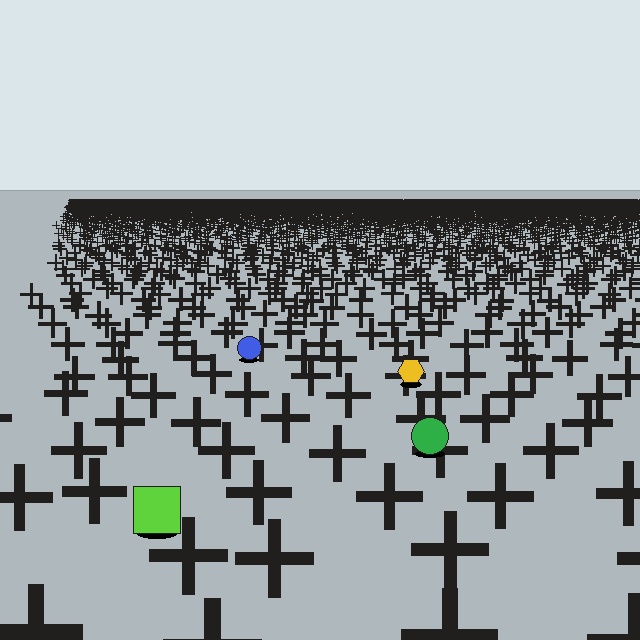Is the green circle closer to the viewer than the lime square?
No. The lime square is closer — you can tell from the texture gradient: the ground texture is coarser near it.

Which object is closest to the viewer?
The lime square is closest. The texture marks near it are larger and more spread out.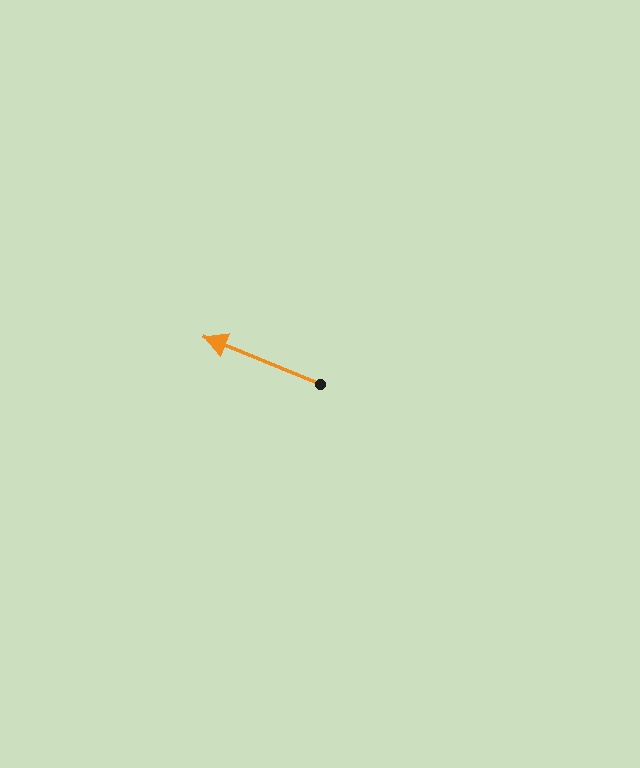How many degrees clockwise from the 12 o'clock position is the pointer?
Approximately 292 degrees.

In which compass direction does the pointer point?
West.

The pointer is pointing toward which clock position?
Roughly 10 o'clock.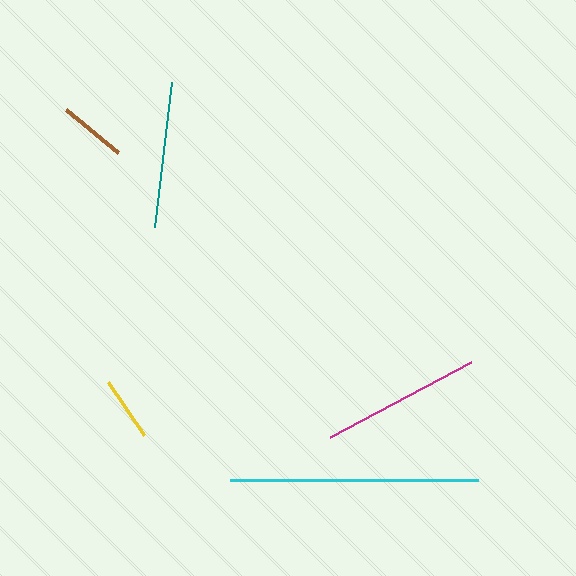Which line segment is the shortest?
The yellow line is the shortest at approximately 64 pixels.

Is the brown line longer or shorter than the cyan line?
The cyan line is longer than the brown line.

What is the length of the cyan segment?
The cyan segment is approximately 248 pixels long.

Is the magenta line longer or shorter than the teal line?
The magenta line is longer than the teal line.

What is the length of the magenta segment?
The magenta segment is approximately 159 pixels long.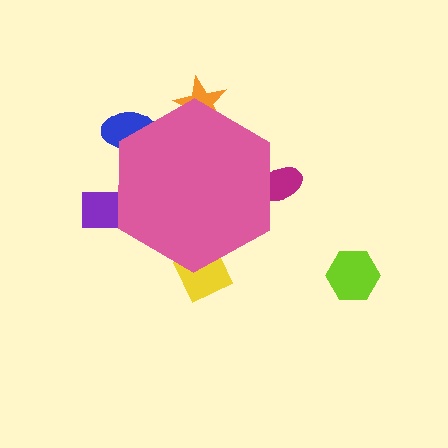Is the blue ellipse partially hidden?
Yes, the blue ellipse is partially hidden behind the pink hexagon.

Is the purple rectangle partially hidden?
Yes, the purple rectangle is partially hidden behind the pink hexagon.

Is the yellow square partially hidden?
Yes, the yellow square is partially hidden behind the pink hexagon.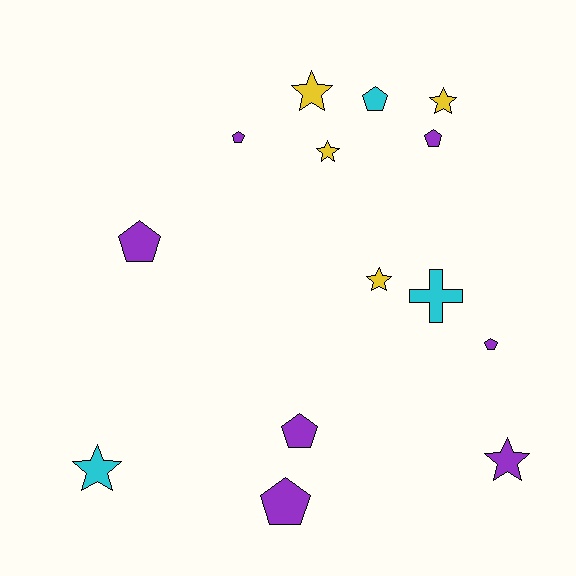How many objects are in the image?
There are 14 objects.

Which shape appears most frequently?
Pentagon, with 7 objects.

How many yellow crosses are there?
There are no yellow crosses.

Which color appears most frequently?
Purple, with 7 objects.